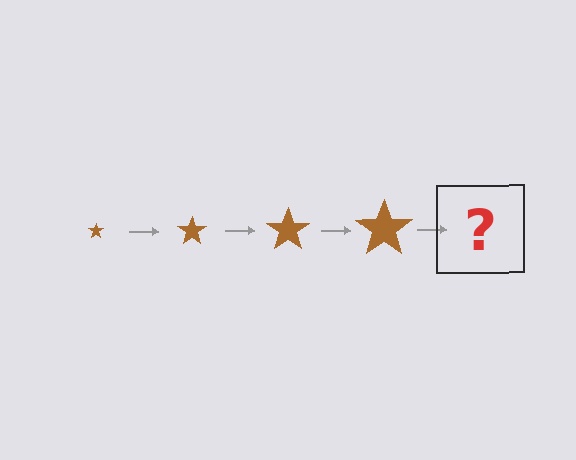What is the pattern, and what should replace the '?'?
The pattern is that the star gets progressively larger each step. The '?' should be a brown star, larger than the previous one.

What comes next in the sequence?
The next element should be a brown star, larger than the previous one.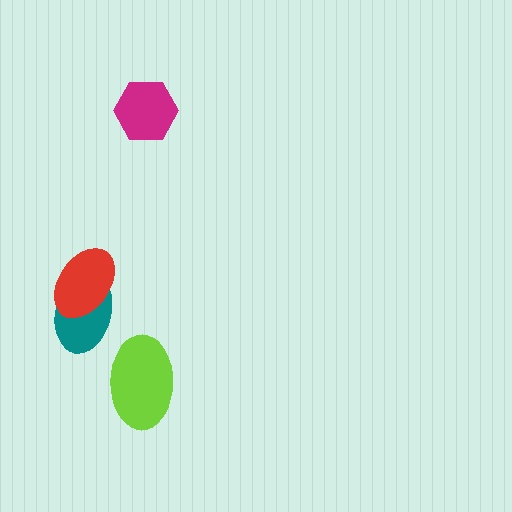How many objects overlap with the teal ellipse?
1 object overlaps with the teal ellipse.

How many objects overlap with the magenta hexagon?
0 objects overlap with the magenta hexagon.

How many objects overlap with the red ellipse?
1 object overlaps with the red ellipse.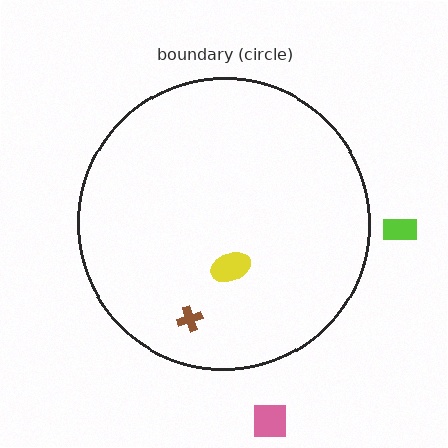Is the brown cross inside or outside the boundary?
Inside.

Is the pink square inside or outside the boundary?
Outside.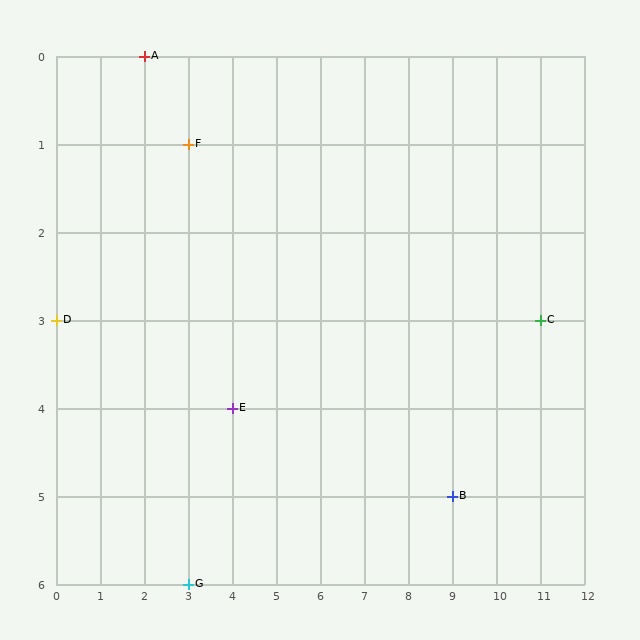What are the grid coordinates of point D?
Point D is at grid coordinates (0, 3).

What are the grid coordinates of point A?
Point A is at grid coordinates (2, 0).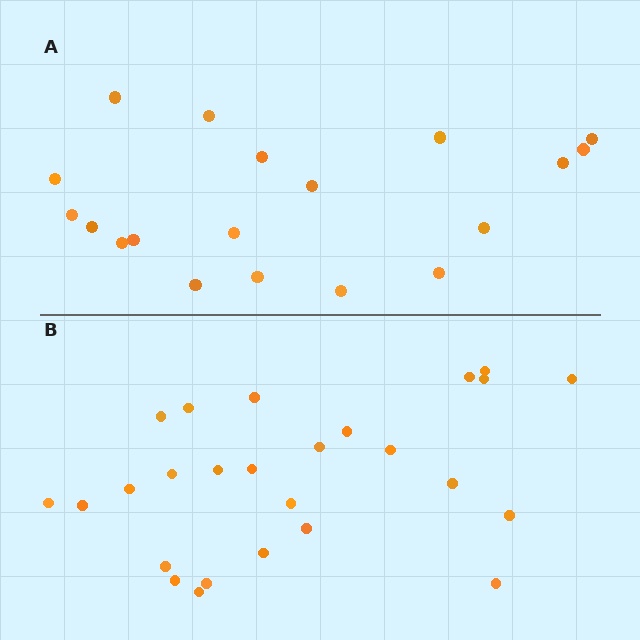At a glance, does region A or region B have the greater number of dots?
Region B (the bottom region) has more dots.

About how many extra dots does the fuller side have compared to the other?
Region B has roughly 8 or so more dots than region A.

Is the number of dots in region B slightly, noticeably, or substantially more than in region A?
Region B has noticeably more, but not dramatically so. The ratio is roughly 1.4 to 1.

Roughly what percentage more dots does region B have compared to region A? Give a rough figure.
About 35% more.